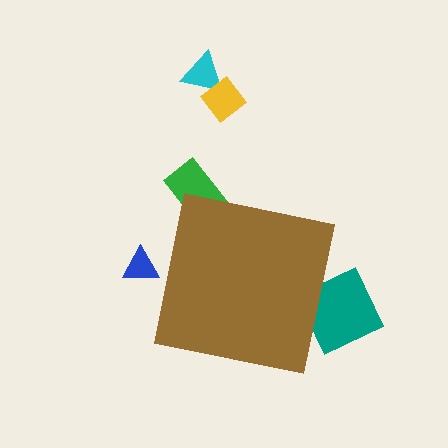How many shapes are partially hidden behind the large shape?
3 shapes are partially hidden.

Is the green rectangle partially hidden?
Yes, the green rectangle is partially hidden behind the brown square.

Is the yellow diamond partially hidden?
No, the yellow diamond is fully visible.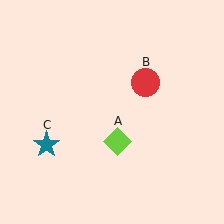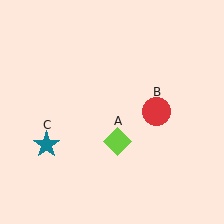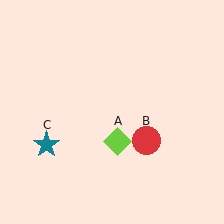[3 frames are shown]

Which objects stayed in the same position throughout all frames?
Lime diamond (object A) and teal star (object C) remained stationary.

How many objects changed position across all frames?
1 object changed position: red circle (object B).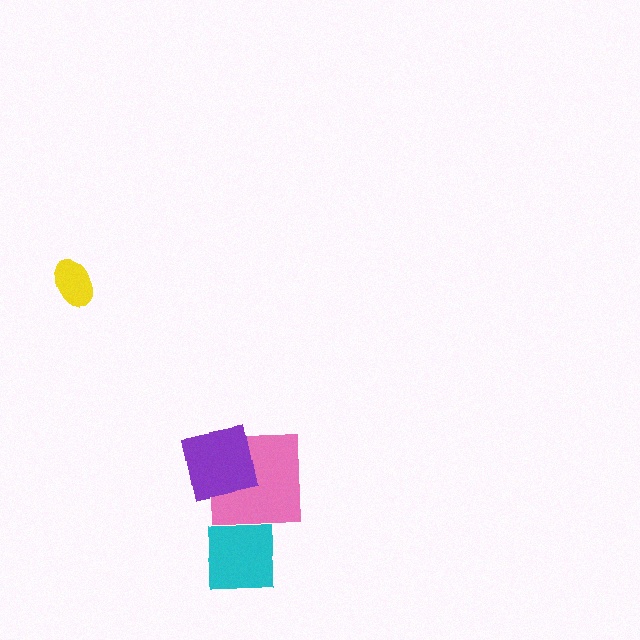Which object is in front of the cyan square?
The pink square is in front of the cyan square.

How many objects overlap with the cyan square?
1 object overlaps with the cyan square.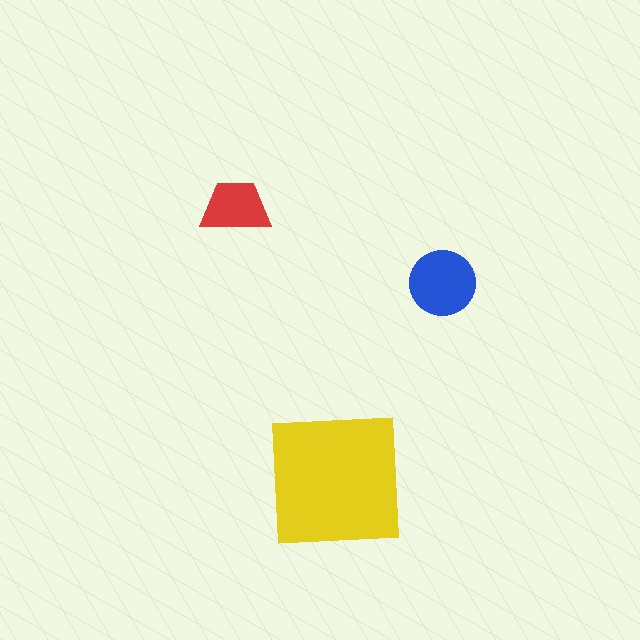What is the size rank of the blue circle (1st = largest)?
2nd.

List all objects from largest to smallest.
The yellow square, the blue circle, the red trapezoid.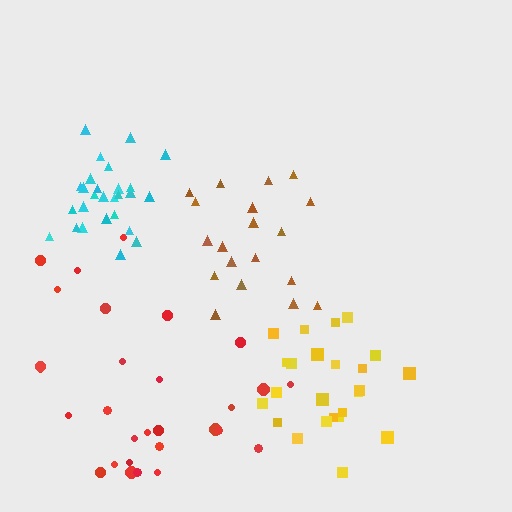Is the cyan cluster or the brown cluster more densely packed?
Cyan.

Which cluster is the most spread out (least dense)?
Red.